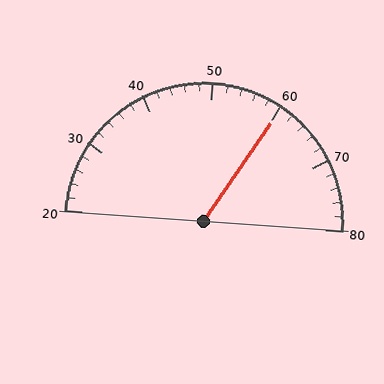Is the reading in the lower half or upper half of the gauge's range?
The reading is in the upper half of the range (20 to 80).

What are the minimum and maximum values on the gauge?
The gauge ranges from 20 to 80.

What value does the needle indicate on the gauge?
The needle indicates approximately 60.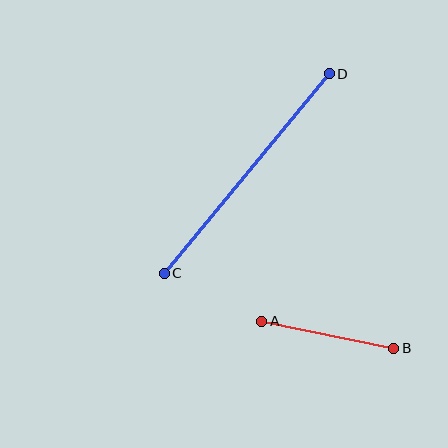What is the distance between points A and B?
The distance is approximately 135 pixels.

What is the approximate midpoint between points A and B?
The midpoint is at approximately (328, 335) pixels.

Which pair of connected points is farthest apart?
Points C and D are farthest apart.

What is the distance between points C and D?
The distance is approximately 259 pixels.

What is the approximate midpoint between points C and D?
The midpoint is at approximately (247, 174) pixels.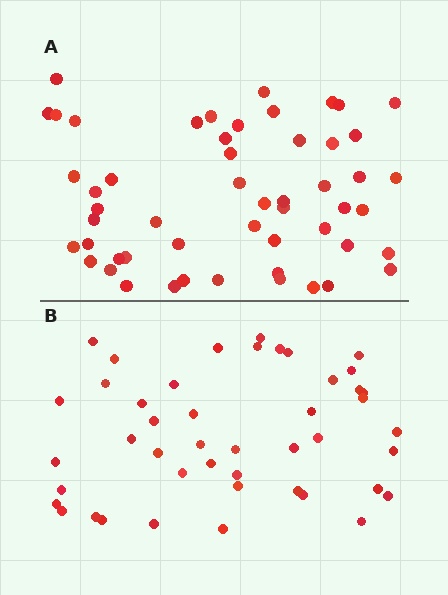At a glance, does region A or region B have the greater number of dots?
Region A (the top region) has more dots.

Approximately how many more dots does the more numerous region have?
Region A has roughly 8 or so more dots than region B.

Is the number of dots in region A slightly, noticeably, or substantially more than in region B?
Region A has only slightly more — the two regions are fairly close. The ratio is roughly 1.2 to 1.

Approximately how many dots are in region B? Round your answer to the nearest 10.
About 40 dots. (The exact count is 45, which rounds to 40.)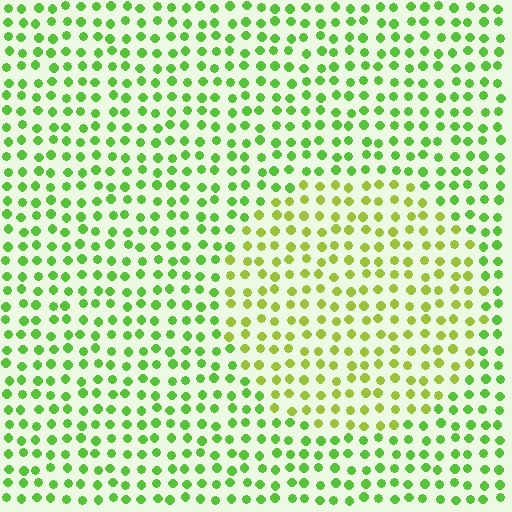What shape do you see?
I see a circle.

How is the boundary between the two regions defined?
The boundary is defined purely by a slight shift in hue (about 30 degrees). Spacing, size, and orientation are identical on both sides.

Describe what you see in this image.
The image is filled with small lime elements in a uniform arrangement. A circle-shaped region is visible where the elements are tinted to a slightly different hue, forming a subtle color boundary.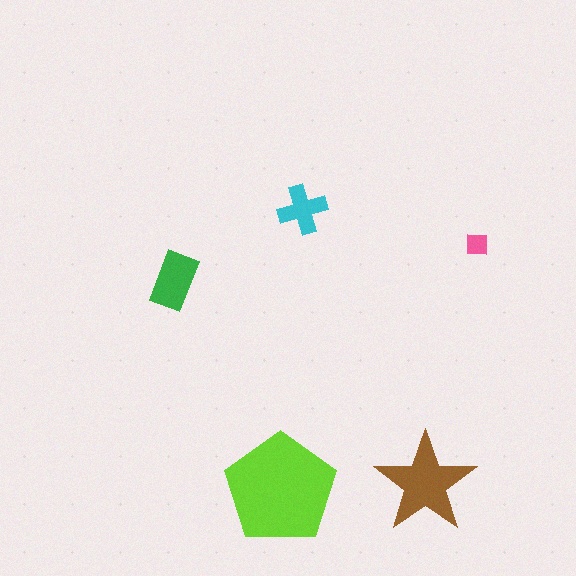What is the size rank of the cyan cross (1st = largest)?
4th.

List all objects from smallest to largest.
The pink square, the cyan cross, the green rectangle, the brown star, the lime pentagon.